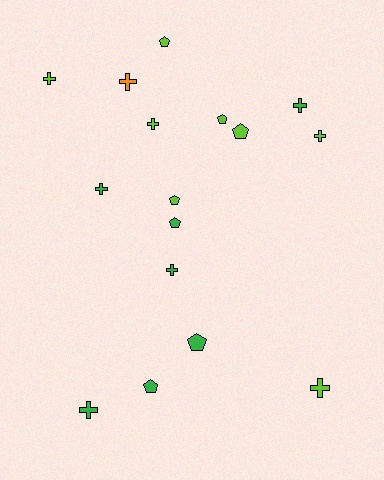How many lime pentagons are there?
There are 4 lime pentagons.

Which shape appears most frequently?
Cross, with 9 objects.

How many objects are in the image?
There are 16 objects.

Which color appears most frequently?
Lime, with 8 objects.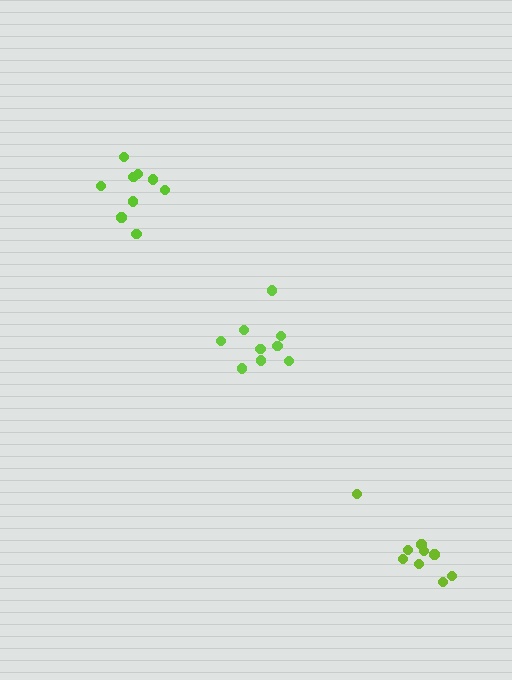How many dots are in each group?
Group 1: 9 dots, Group 2: 9 dots, Group 3: 9 dots (27 total).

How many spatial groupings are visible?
There are 3 spatial groupings.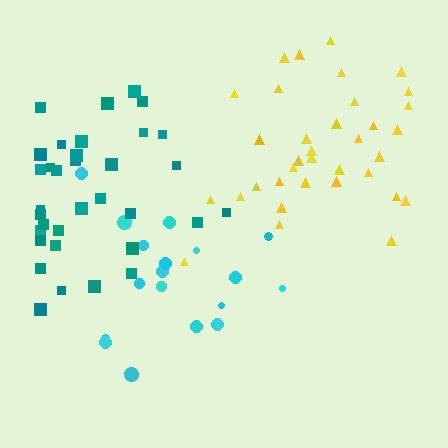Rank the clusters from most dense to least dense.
yellow, teal, cyan.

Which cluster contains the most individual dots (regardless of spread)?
Yellow (35).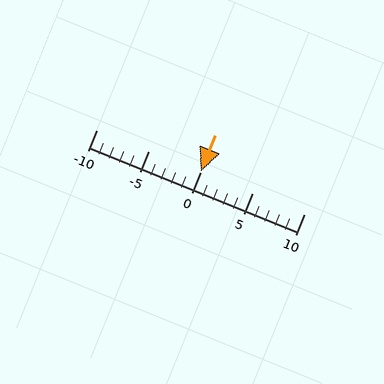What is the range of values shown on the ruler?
The ruler shows values from -10 to 10.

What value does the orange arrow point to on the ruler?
The orange arrow points to approximately 0.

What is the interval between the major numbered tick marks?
The major tick marks are spaced 5 units apart.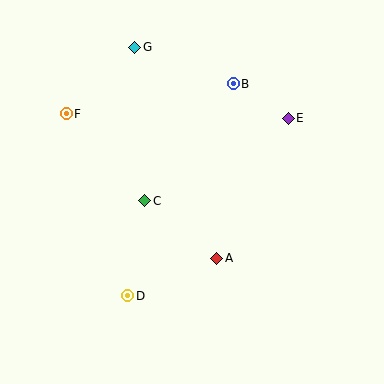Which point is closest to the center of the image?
Point C at (145, 201) is closest to the center.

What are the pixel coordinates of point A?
Point A is at (217, 258).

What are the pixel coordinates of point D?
Point D is at (128, 296).